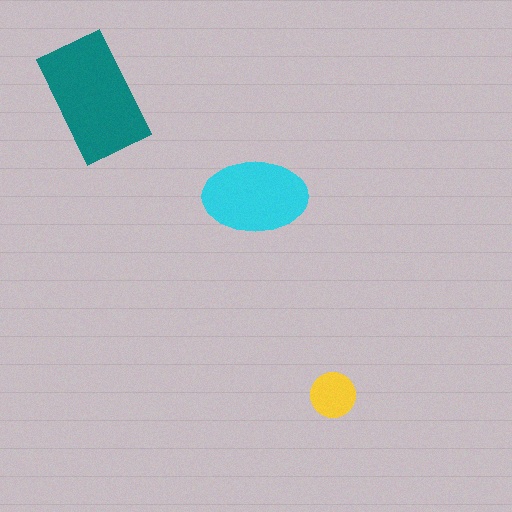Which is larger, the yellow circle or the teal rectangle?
The teal rectangle.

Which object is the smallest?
The yellow circle.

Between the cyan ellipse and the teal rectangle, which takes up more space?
The teal rectangle.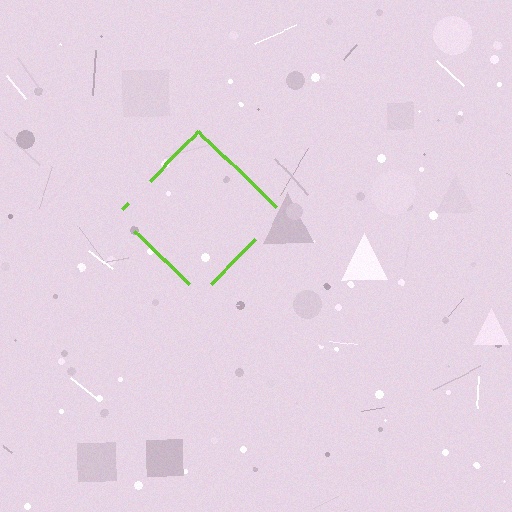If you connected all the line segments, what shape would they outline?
They would outline a diamond.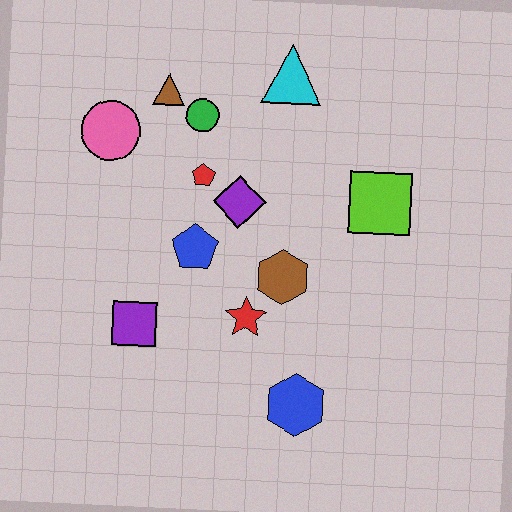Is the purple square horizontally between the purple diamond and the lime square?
No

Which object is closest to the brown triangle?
The green circle is closest to the brown triangle.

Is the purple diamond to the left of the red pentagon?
No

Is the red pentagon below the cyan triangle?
Yes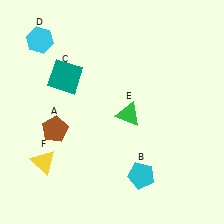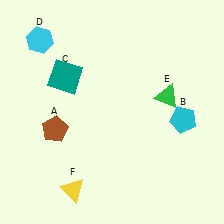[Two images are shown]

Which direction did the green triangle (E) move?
The green triangle (E) moved right.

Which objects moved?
The objects that moved are: the cyan pentagon (B), the green triangle (E), the yellow triangle (F).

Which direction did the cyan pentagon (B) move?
The cyan pentagon (B) moved up.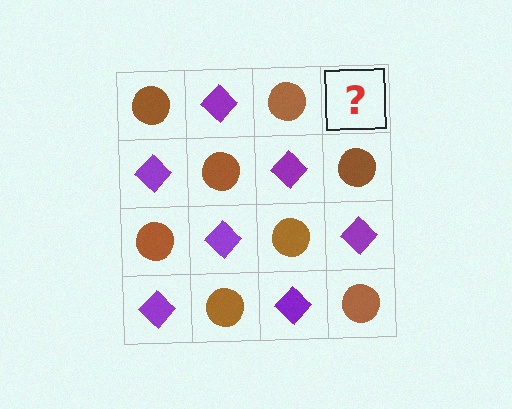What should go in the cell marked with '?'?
The missing cell should contain a purple diamond.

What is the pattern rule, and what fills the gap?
The rule is that it alternates brown circle and purple diamond in a checkerboard pattern. The gap should be filled with a purple diamond.